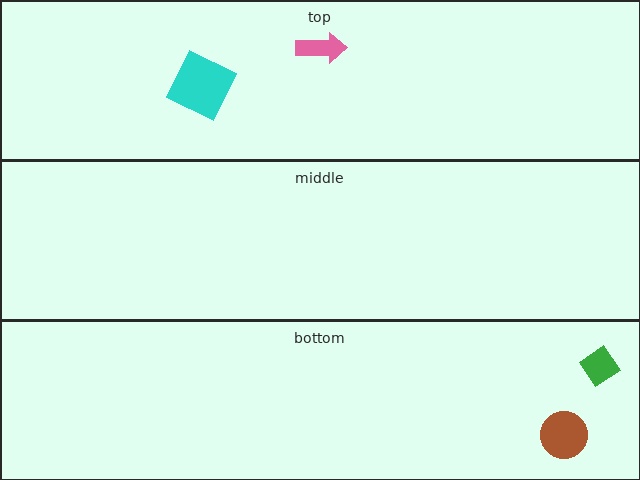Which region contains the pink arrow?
The top region.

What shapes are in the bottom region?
The green diamond, the brown circle.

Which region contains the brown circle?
The bottom region.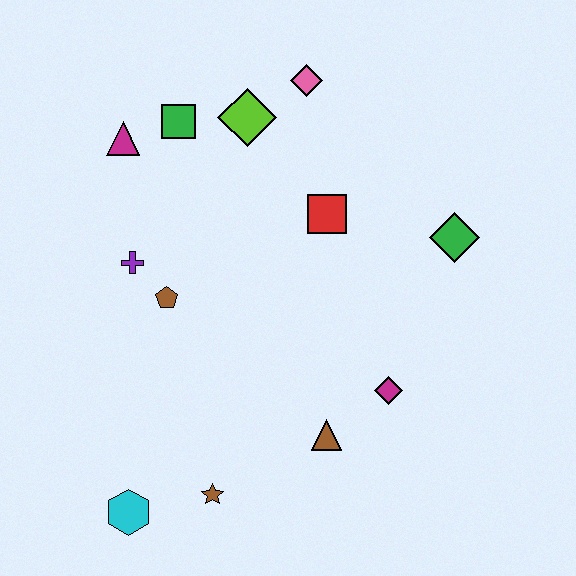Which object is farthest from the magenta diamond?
The magenta triangle is farthest from the magenta diamond.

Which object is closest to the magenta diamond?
The brown triangle is closest to the magenta diamond.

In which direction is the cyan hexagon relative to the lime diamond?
The cyan hexagon is below the lime diamond.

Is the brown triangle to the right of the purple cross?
Yes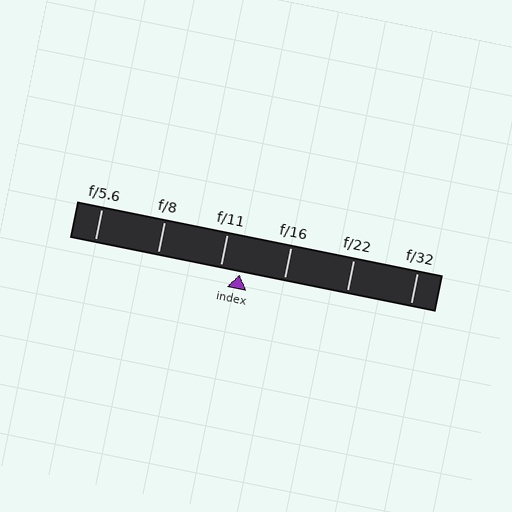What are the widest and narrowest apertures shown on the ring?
The widest aperture shown is f/5.6 and the narrowest is f/32.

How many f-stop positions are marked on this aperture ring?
There are 6 f-stop positions marked.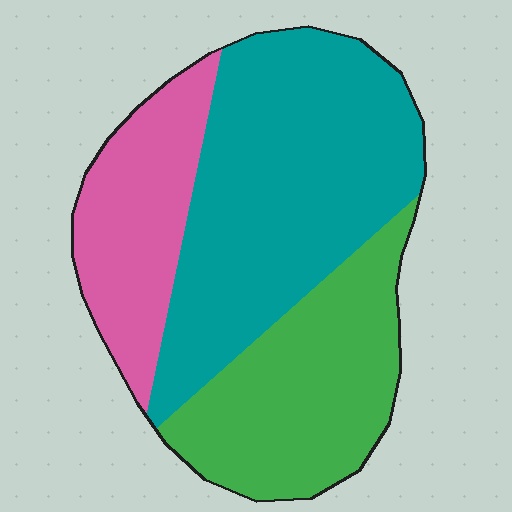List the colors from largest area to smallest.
From largest to smallest: teal, green, pink.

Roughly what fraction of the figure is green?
Green covers roughly 30% of the figure.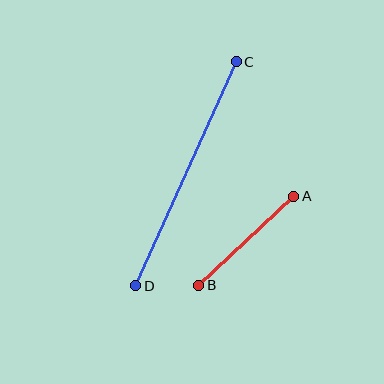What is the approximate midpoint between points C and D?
The midpoint is at approximately (186, 174) pixels.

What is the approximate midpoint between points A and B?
The midpoint is at approximately (246, 241) pixels.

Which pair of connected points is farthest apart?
Points C and D are farthest apart.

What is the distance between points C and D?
The distance is approximately 245 pixels.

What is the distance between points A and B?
The distance is approximately 130 pixels.